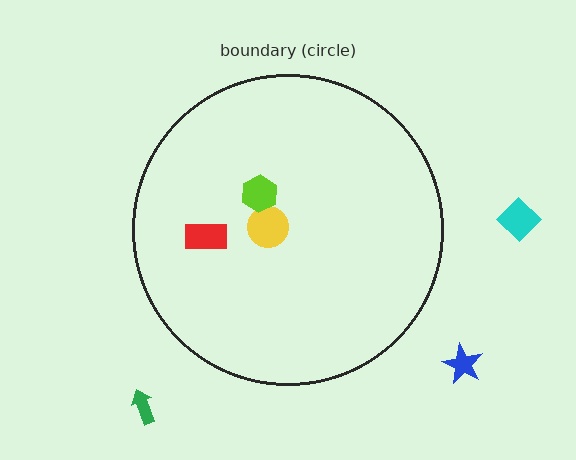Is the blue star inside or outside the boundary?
Outside.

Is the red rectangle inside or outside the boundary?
Inside.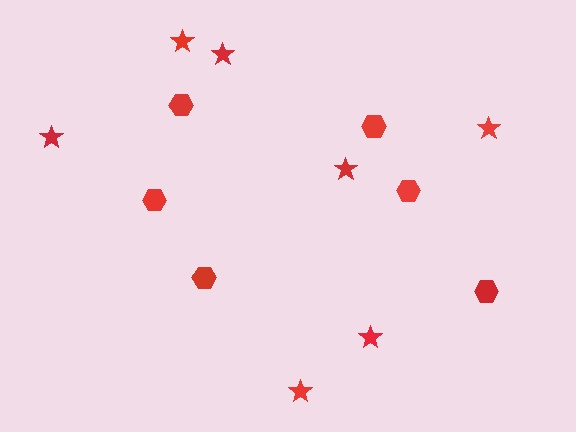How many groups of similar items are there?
There are 2 groups: one group of stars (7) and one group of hexagons (6).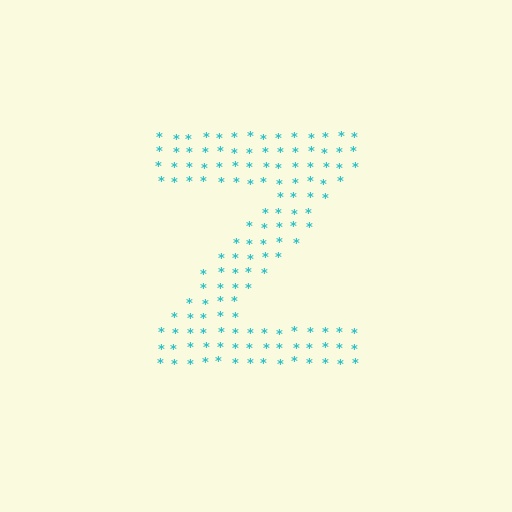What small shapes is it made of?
It is made of small asterisks.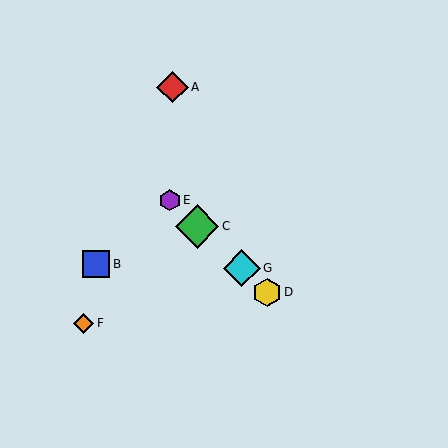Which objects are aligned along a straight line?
Objects C, D, E, G are aligned along a straight line.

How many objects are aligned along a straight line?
4 objects (C, D, E, G) are aligned along a straight line.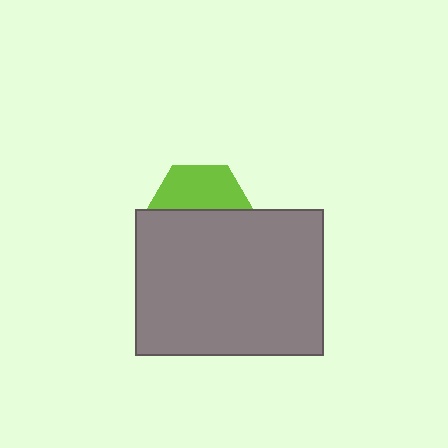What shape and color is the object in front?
The object in front is a gray rectangle.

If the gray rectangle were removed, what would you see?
You would see the complete lime hexagon.